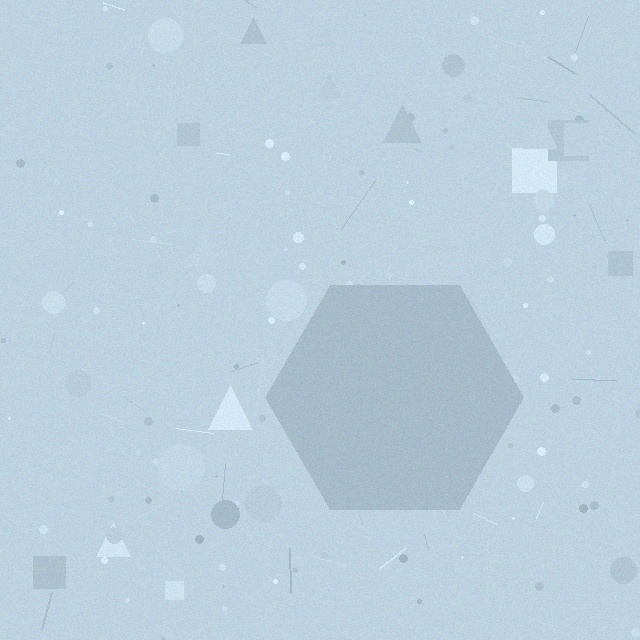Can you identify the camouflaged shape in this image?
The camouflaged shape is a hexagon.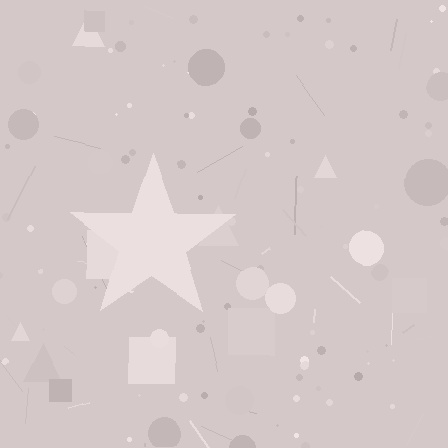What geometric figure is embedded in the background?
A star is embedded in the background.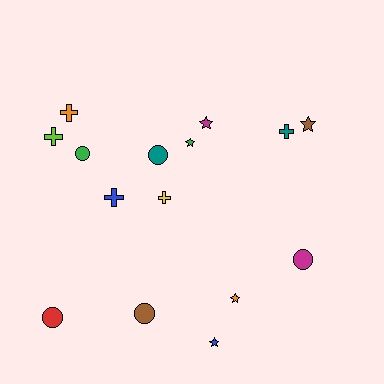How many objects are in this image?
There are 15 objects.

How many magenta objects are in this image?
There are 2 magenta objects.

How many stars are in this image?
There are 5 stars.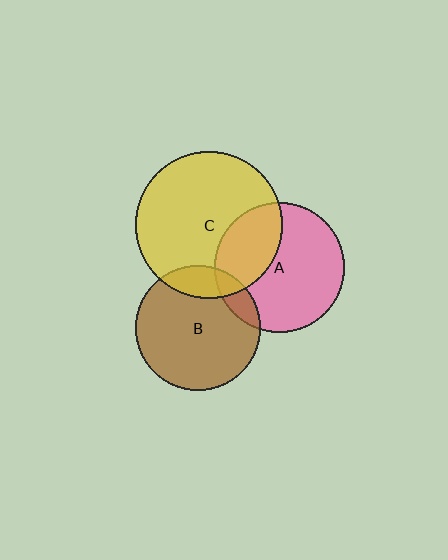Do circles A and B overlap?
Yes.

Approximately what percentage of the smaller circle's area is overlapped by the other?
Approximately 10%.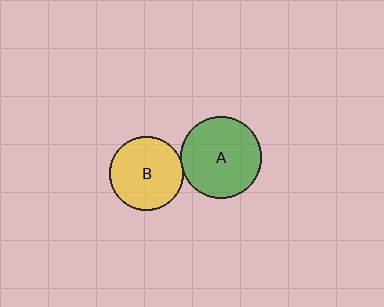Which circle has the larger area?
Circle A (green).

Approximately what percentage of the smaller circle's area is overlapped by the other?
Approximately 5%.